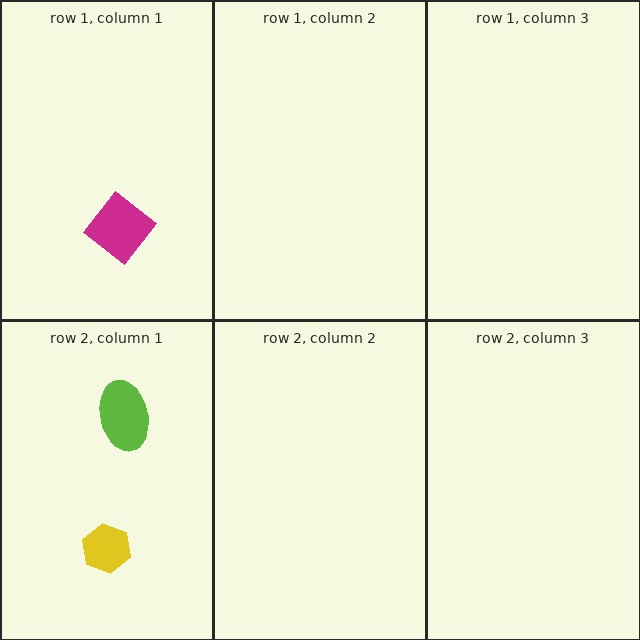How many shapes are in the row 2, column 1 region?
2.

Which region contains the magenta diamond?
The row 1, column 1 region.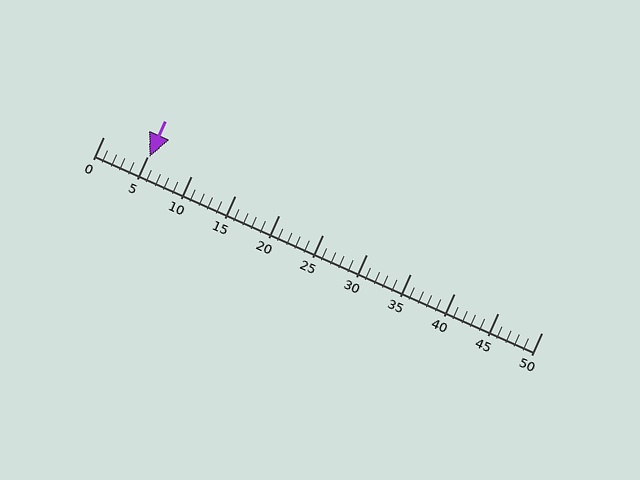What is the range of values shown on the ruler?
The ruler shows values from 0 to 50.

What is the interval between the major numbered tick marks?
The major tick marks are spaced 5 units apart.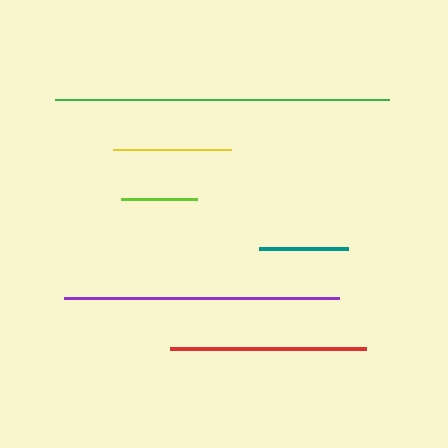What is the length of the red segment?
The red segment is approximately 197 pixels long.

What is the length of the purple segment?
The purple segment is approximately 275 pixels long.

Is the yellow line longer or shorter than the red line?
The red line is longer than the yellow line.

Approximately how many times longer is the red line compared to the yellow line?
The red line is approximately 1.7 times the length of the yellow line.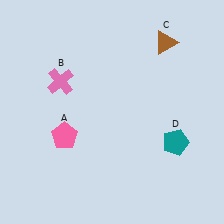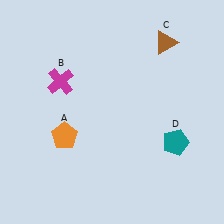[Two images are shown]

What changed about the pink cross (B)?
In Image 1, B is pink. In Image 2, it changed to magenta.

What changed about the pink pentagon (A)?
In Image 1, A is pink. In Image 2, it changed to orange.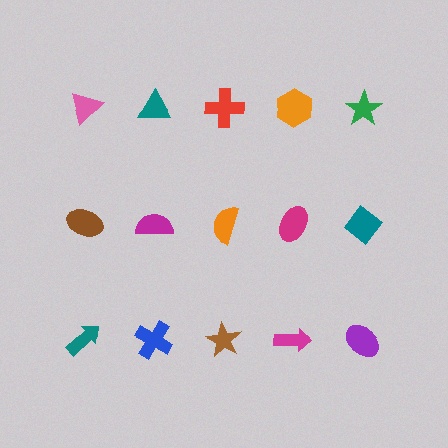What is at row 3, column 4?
A magenta arrow.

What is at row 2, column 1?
A brown ellipse.